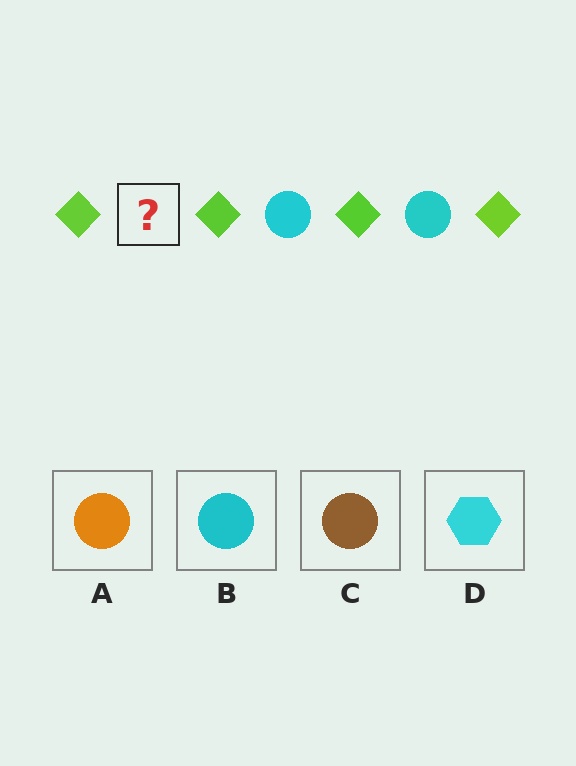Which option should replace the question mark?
Option B.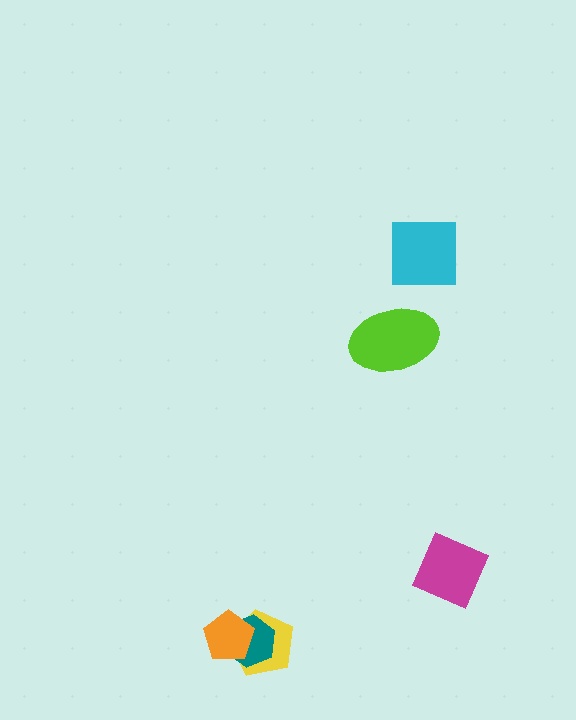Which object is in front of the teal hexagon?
The orange pentagon is in front of the teal hexagon.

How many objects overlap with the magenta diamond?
0 objects overlap with the magenta diamond.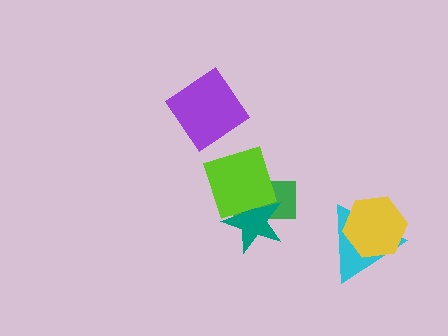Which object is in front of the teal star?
The lime diamond is in front of the teal star.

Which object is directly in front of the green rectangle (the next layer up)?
The teal star is directly in front of the green rectangle.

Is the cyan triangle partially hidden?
Yes, it is partially covered by another shape.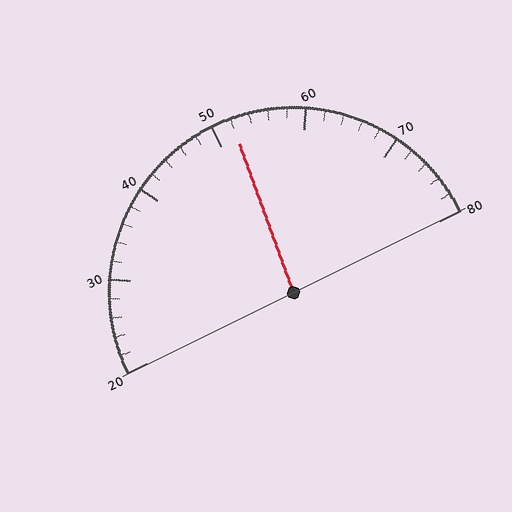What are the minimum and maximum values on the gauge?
The gauge ranges from 20 to 80.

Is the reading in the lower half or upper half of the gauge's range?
The reading is in the upper half of the range (20 to 80).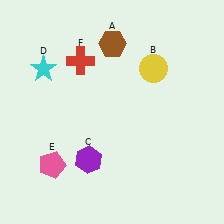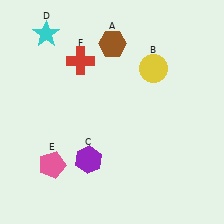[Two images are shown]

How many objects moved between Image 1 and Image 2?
1 object moved between the two images.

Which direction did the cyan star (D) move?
The cyan star (D) moved up.